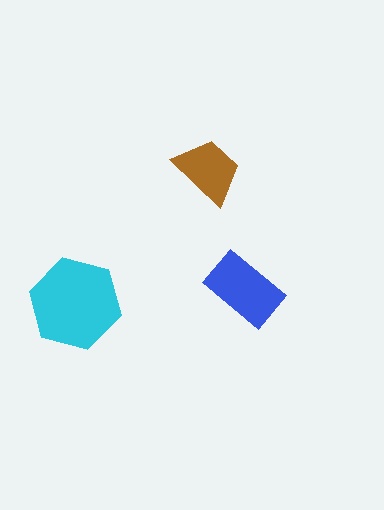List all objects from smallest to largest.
The brown trapezoid, the blue rectangle, the cyan hexagon.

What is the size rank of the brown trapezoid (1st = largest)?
3rd.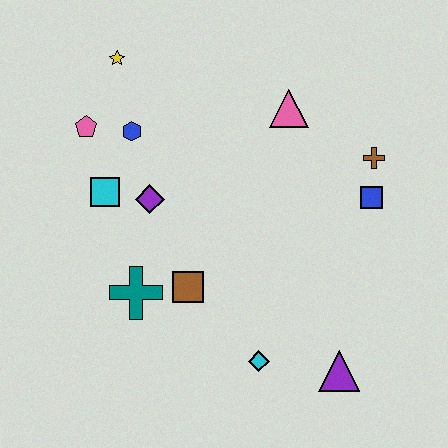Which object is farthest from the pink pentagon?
The purple triangle is farthest from the pink pentagon.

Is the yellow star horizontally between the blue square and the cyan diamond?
No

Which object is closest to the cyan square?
The purple diamond is closest to the cyan square.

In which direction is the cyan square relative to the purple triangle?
The cyan square is to the left of the purple triangle.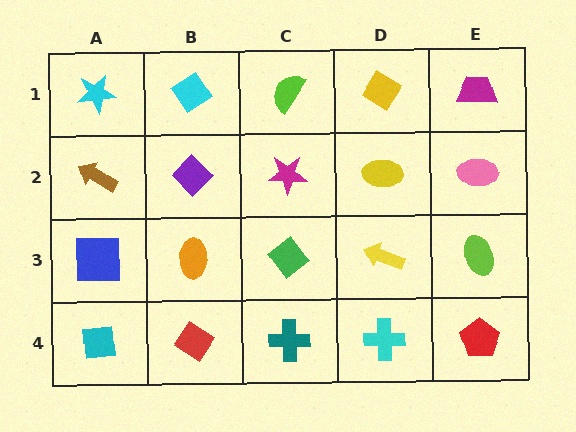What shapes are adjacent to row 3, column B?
A purple diamond (row 2, column B), a red diamond (row 4, column B), a blue square (row 3, column A), a green diamond (row 3, column C).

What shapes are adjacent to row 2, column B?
A cyan diamond (row 1, column B), an orange ellipse (row 3, column B), a brown arrow (row 2, column A), a magenta star (row 2, column C).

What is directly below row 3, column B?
A red diamond.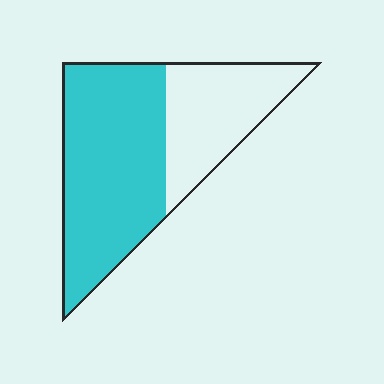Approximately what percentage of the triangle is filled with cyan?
Approximately 65%.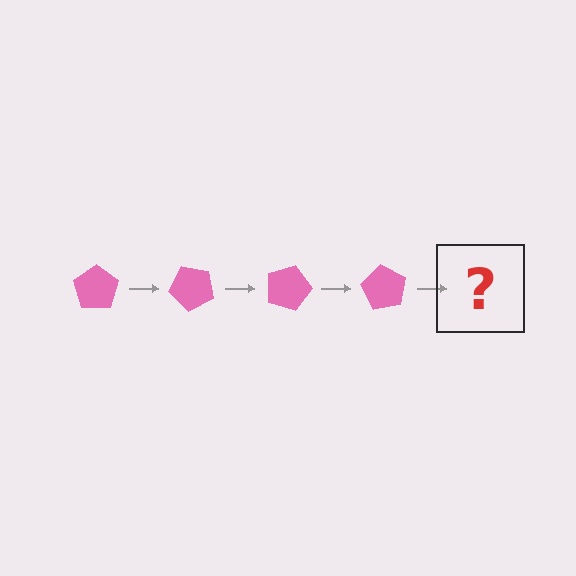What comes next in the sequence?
The next element should be a pink pentagon rotated 180 degrees.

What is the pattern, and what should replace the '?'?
The pattern is that the pentagon rotates 45 degrees each step. The '?' should be a pink pentagon rotated 180 degrees.